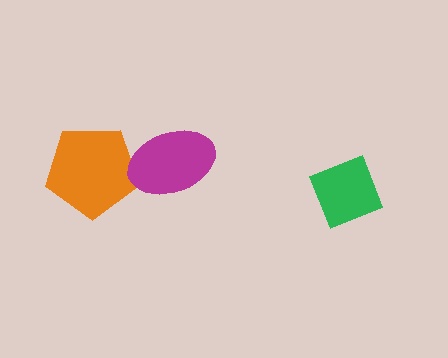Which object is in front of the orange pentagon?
The magenta ellipse is in front of the orange pentagon.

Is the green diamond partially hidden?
No, no other shape covers it.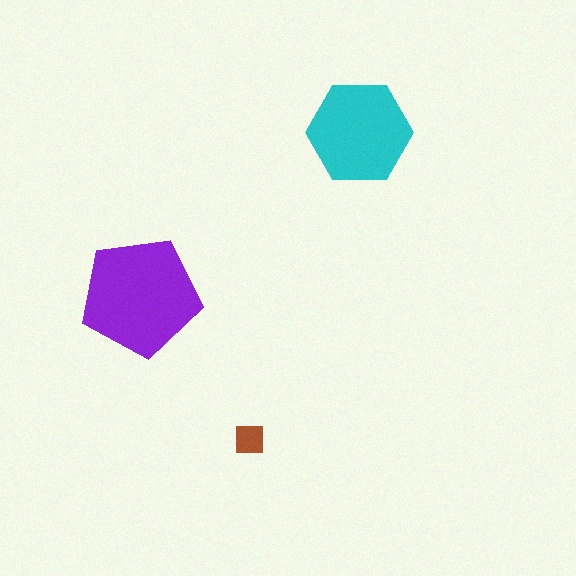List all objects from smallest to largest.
The brown square, the cyan hexagon, the purple pentagon.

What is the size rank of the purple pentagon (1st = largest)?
1st.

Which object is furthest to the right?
The cyan hexagon is rightmost.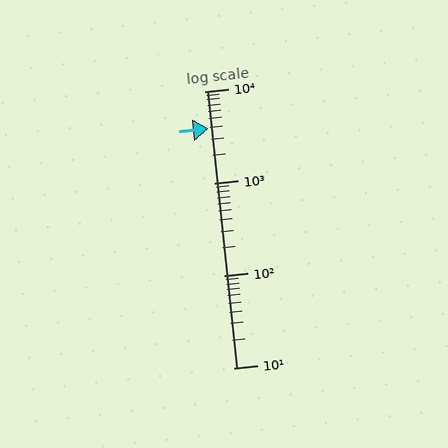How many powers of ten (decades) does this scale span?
The scale spans 3 decades, from 10 to 10000.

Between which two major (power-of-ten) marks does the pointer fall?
The pointer is between 1000 and 10000.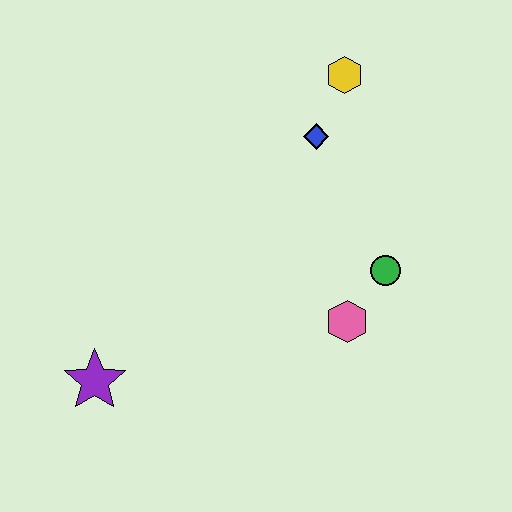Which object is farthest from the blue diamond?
The purple star is farthest from the blue diamond.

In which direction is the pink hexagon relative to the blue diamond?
The pink hexagon is below the blue diamond.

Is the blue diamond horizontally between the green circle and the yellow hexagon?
No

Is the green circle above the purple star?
Yes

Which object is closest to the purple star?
The pink hexagon is closest to the purple star.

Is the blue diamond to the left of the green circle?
Yes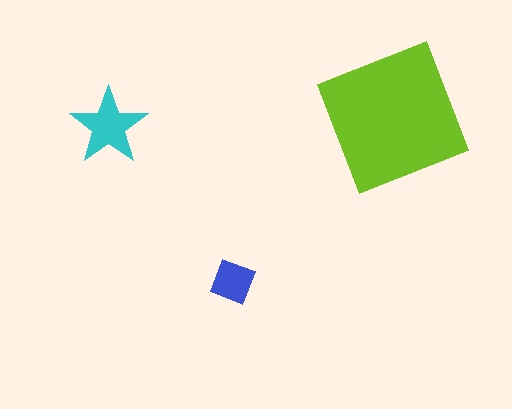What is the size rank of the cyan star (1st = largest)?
2nd.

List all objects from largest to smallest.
The lime square, the cyan star, the blue diamond.